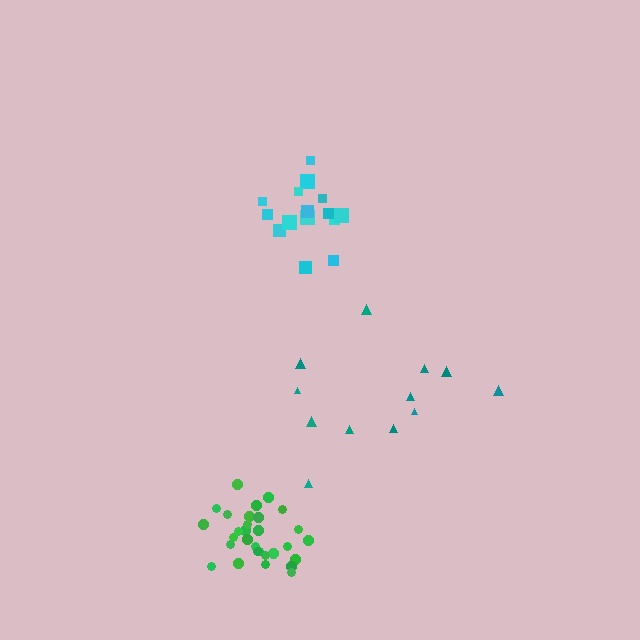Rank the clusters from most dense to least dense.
green, cyan, teal.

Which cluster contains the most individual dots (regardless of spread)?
Green (30).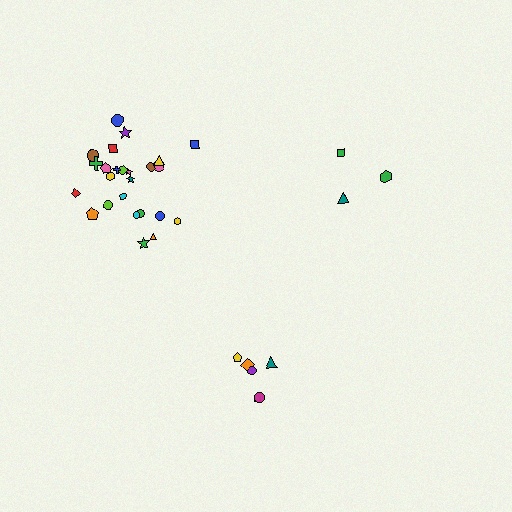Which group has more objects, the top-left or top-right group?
The top-left group.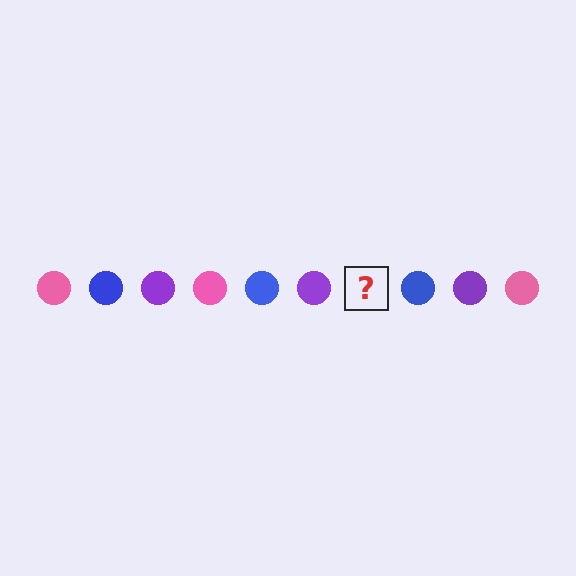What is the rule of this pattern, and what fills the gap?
The rule is that the pattern cycles through pink, blue, purple circles. The gap should be filled with a pink circle.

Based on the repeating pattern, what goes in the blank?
The blank should be a pink circle.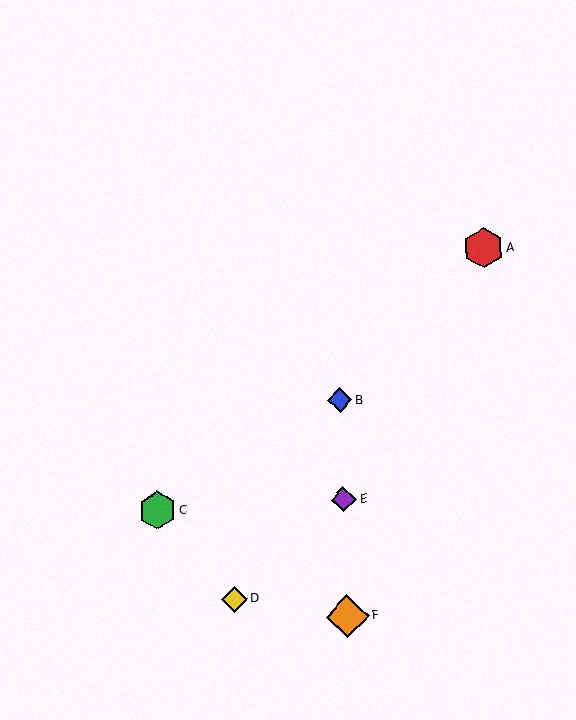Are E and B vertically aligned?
Yes, both are at x≈343.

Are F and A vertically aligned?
No, F is at x≈347 and A is at x≈484.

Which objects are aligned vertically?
Objects B, E, F are aligned vertically.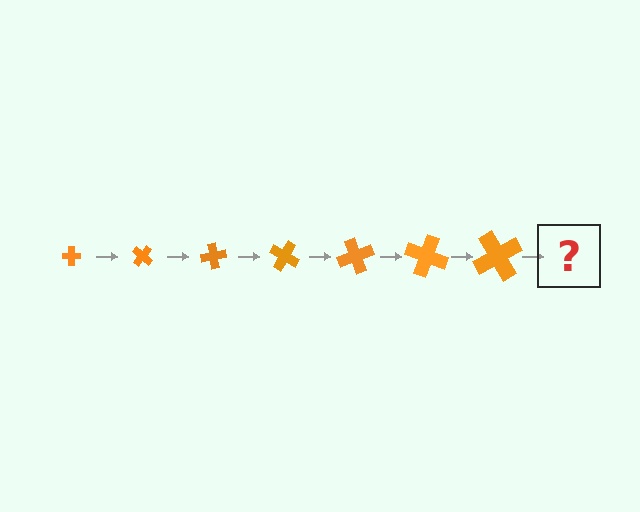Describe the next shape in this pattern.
It should be a cross, larger than the previous one and rotated 280 degrees from the start.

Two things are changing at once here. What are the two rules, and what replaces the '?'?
The two rules are that the cross grows larger each step and it rotates 40 degrees each step. The '?' should be a cross, larger than the previous one and rotated 280 degrees from the start.